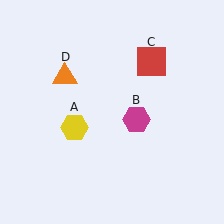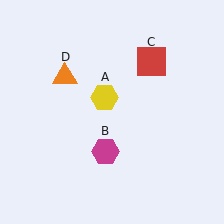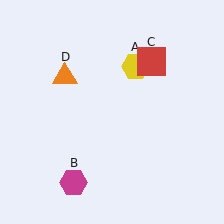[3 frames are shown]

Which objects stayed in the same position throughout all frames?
Red square (object C) and orange triangle (object D) remained stationary.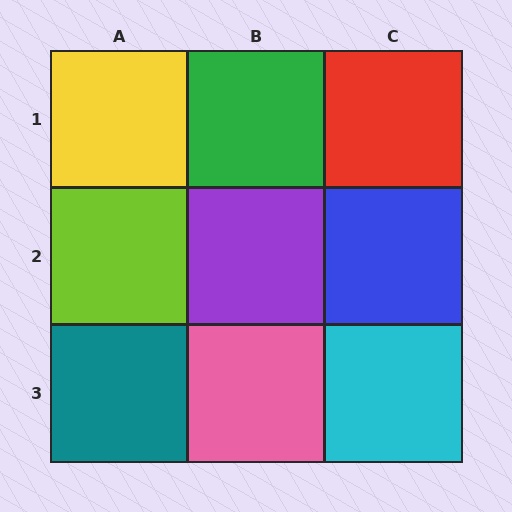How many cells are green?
1 cell is green.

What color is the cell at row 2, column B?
Purple.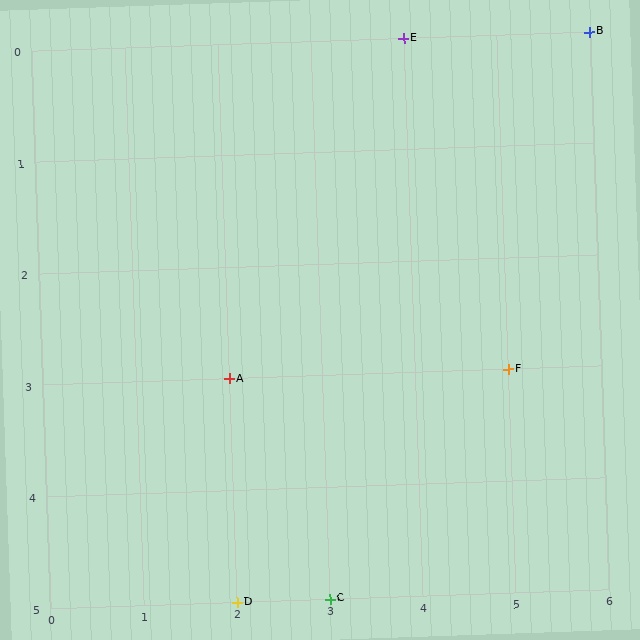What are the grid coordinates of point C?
Point C is at grid coordinates (3, 5).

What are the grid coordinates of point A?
Point A is at grid coordinates (2, 3).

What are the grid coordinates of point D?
Point D is at grid coordinates (2, 5).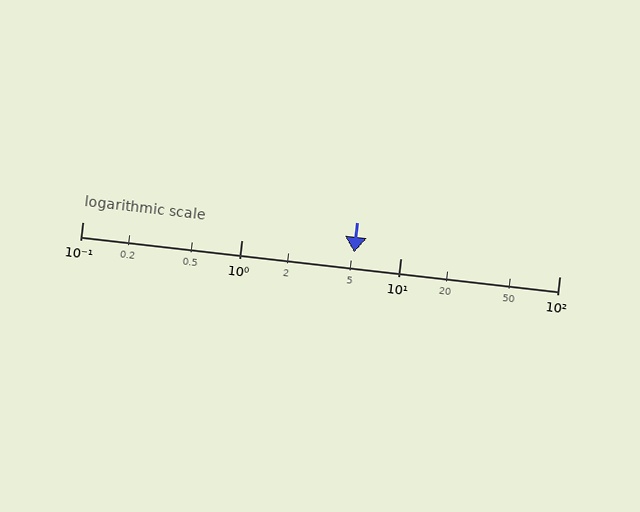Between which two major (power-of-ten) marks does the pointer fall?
The pointer is between 1 and 10.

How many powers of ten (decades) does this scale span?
The scale spans 3 decades, from 0.1 to 100.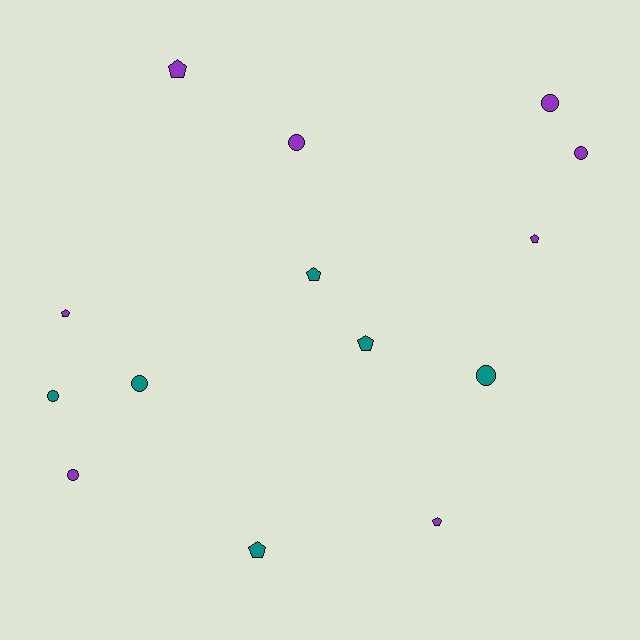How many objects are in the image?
There are 14 objects.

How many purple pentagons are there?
There are 4 purple pentagons.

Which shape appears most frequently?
Pentagon, with 7 objects.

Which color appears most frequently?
Purple, with 8 objects.